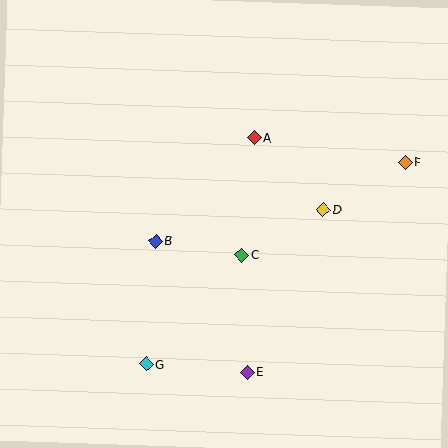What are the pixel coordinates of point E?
Point E is at (247, 372).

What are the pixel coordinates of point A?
Point A is at (254, 138).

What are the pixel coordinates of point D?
Point D is at (324, 210).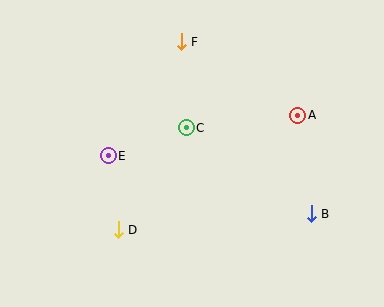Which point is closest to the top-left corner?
Point F is closest to the top-left corner.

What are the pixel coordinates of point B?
Point B is at (311, 214).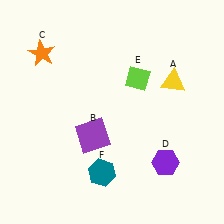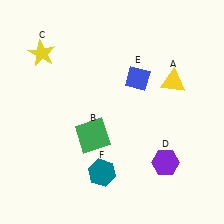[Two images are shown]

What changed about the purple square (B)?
In Image 1, B is purple. In Image 2, it changed to green.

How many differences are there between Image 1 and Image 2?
There are 3 differences between the two images.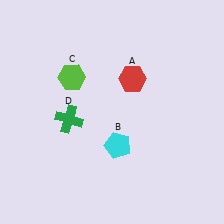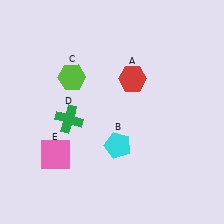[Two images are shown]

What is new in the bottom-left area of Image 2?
A pink square (E) was added in the bottom-left area of Image 2.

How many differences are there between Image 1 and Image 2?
There is 1 difference between the two images.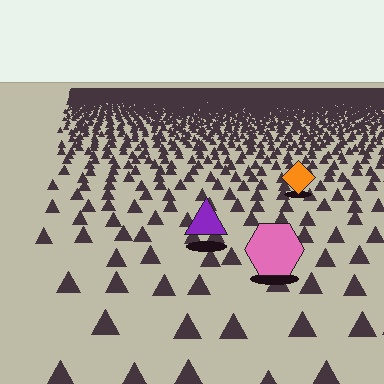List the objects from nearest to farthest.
From nearest to farthest: the pink hexagon, the purple triangle, the orange diamond.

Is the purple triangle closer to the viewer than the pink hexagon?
No. The pink hexagon is closer — you can tell from the texture gradient: the ground texture is coarser near it.